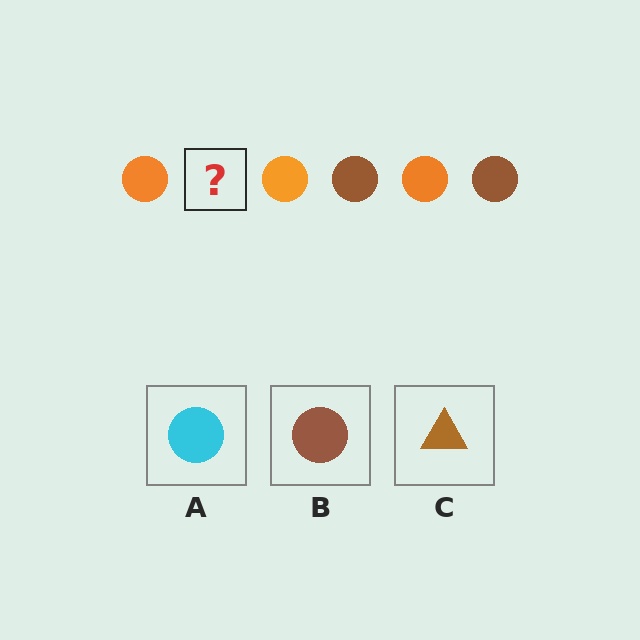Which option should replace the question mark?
Option B.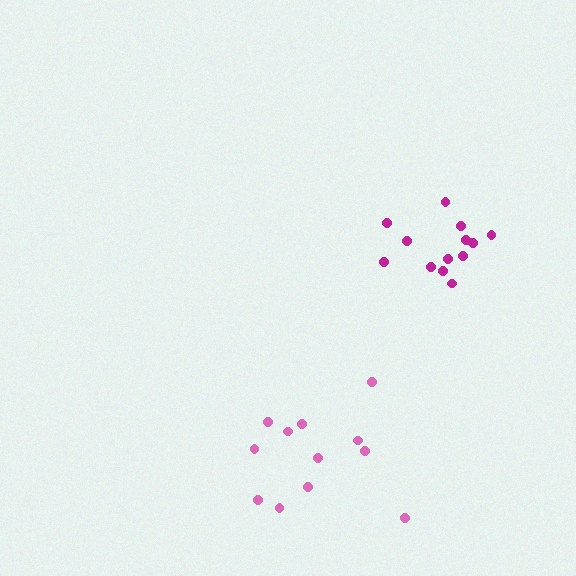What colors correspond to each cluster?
The clusters are colored: magenta, pink.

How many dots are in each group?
Group 1: 13 dots, Group 2: 12 dots (25 total).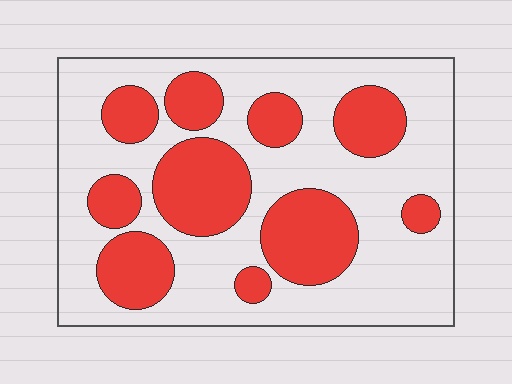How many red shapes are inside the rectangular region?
10.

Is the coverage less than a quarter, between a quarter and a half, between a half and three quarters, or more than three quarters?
Between a quarter and a half.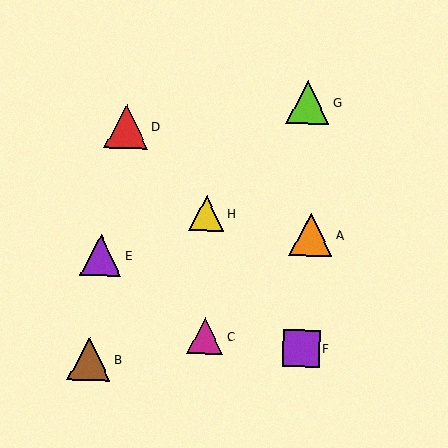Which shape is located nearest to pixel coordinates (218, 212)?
The yellow triangle (labeled H) at (206, 214) is nearest to that location.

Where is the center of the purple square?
The center of the purple square is at (301, 349).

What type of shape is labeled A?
Shape A is an orange triangle.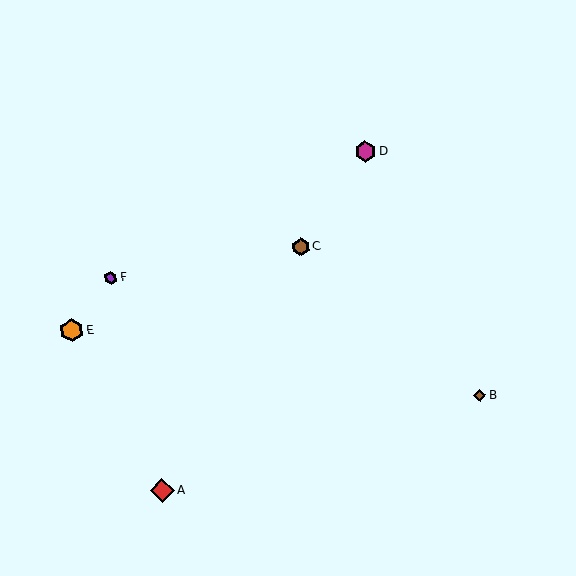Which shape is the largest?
The red diamond (labeled A) is the largest.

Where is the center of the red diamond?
The center of the red diamond is at (162, 491).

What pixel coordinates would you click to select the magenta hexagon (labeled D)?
Click at (365, 151) to select the magenta hexagon D.